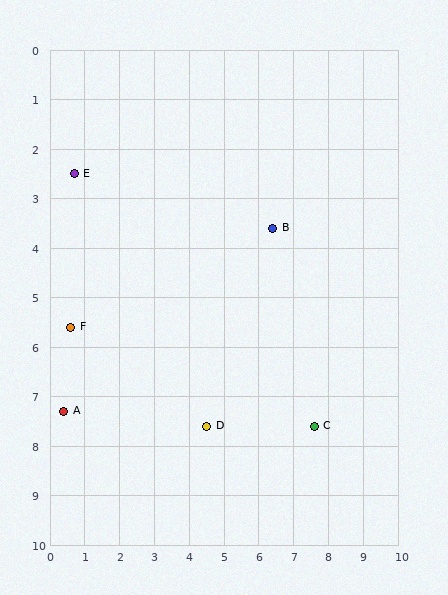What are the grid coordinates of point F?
Point F is at approximately (0.6, 5.6).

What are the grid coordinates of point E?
Point E is at approximately (0.7, 2.5).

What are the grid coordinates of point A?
Point A is at approximately (0.4, 7.3).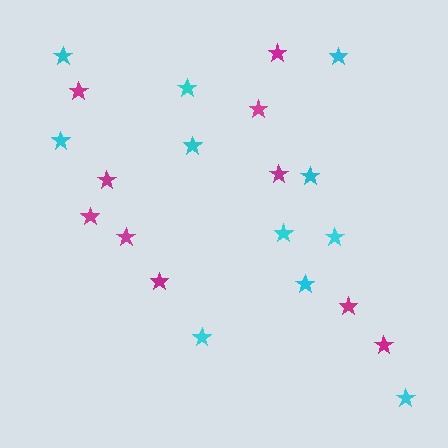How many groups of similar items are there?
There are 2 groups: one group of magenta stars (10) and one group of cyan stars (11).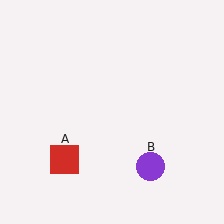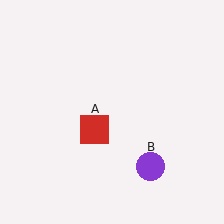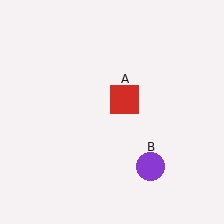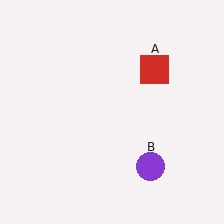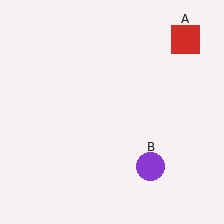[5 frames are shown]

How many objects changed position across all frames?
1 object changed position: red square (object A).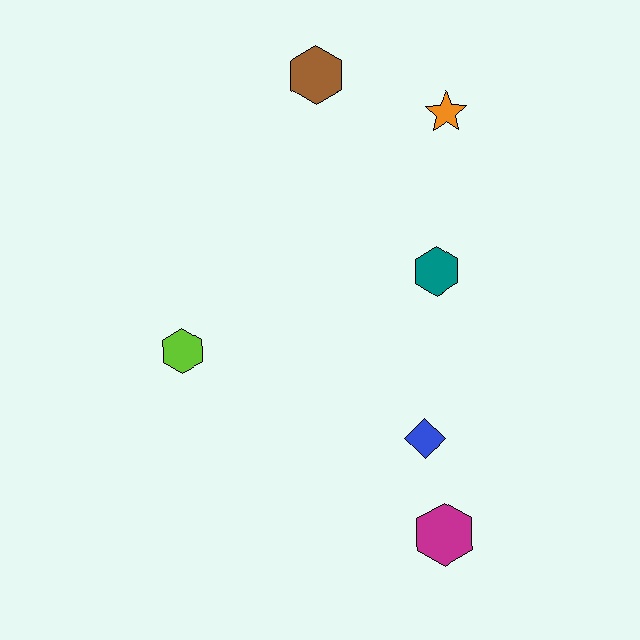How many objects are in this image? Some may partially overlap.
There are 6 objects.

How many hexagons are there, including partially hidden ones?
There are 4 hexagons.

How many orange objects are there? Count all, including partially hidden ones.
There is 1 orange object.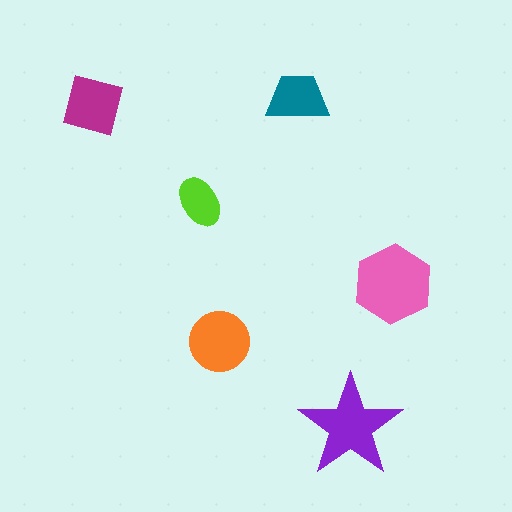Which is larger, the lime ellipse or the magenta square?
The magenta square.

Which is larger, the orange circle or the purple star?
The purple star.